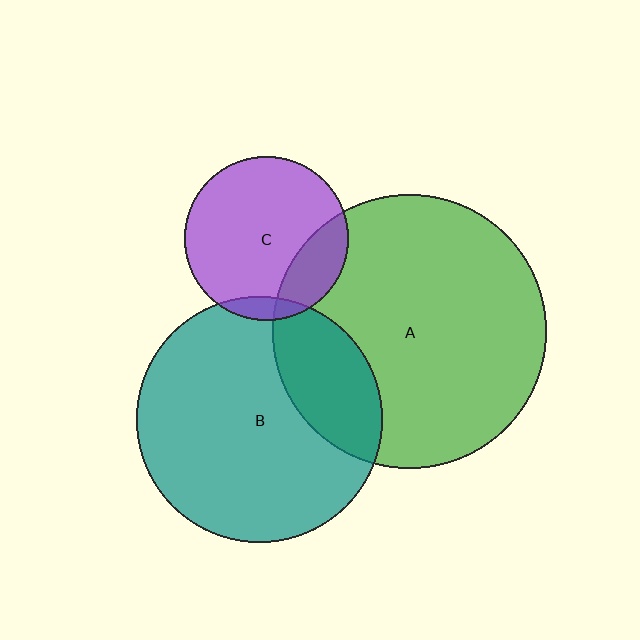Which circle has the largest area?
Circle A (green).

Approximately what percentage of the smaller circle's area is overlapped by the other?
Approximately 25%.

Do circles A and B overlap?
Yes.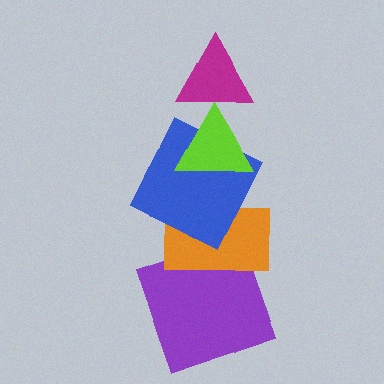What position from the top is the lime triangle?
The lime triangle is 2nd from the top.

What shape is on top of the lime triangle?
The magenta triangle is on top of the lime triangle.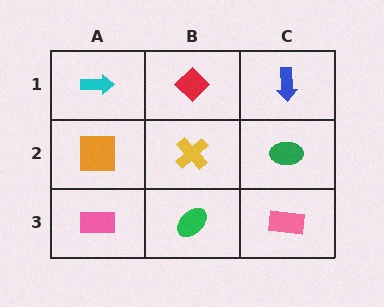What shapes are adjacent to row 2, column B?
A red diamond (row 1, column B), a green ellipse (row 3, column B), an orange square (row 2, column A), a green ellipse (row 2, column C).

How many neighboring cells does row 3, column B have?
3.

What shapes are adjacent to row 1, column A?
An orange square (row 2, column A), a red diamond (row 1, column B).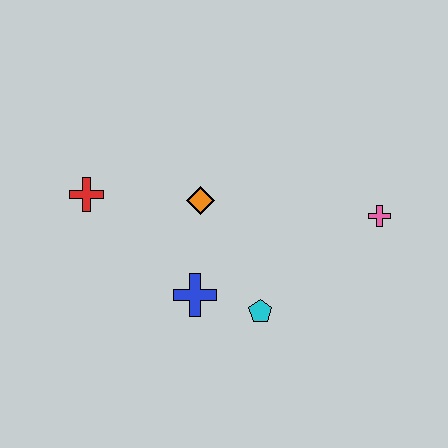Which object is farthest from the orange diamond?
The pink cross is farthest from the orange diamond.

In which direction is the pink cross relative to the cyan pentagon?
The pink cross is to the right of the cyan pentagon.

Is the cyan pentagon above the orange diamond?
No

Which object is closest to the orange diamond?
The blue cross is closest to the orange diamond.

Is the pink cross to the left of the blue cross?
No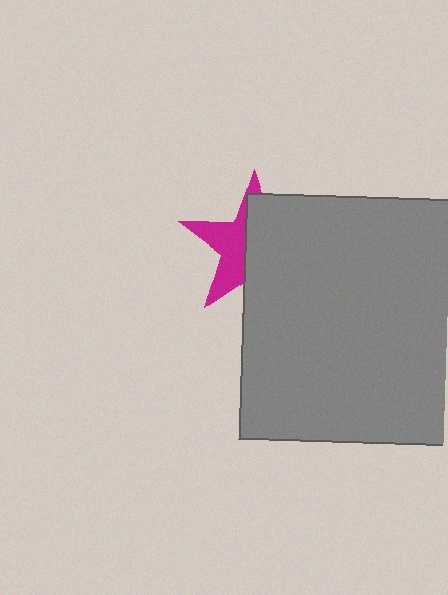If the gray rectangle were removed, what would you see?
You would see the complete magenta star.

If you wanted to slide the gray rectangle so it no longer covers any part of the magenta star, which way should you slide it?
Slide it right — that is the most direct way to separate the two shapes.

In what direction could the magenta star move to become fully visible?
The magenta star could move left. That would shift it out from behind the gray rectangle entirely.